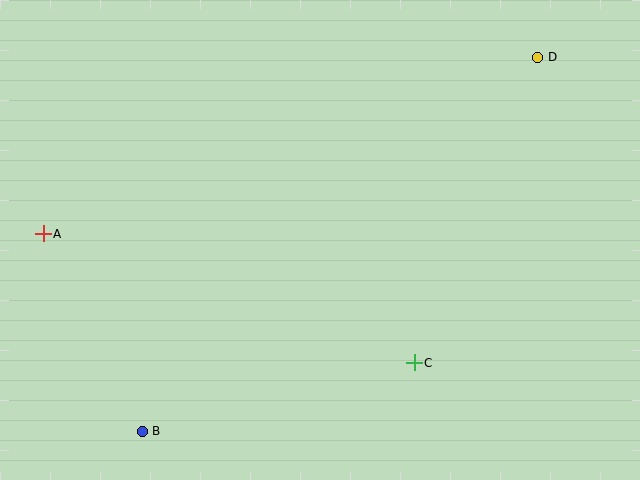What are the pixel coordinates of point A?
Point A is at (43, 234).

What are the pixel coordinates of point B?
Point B is at (142, 431).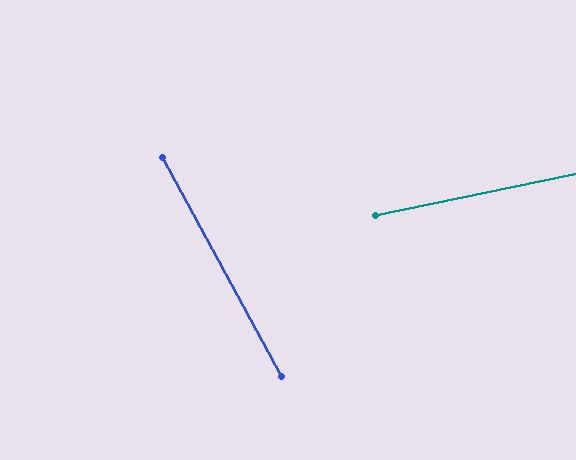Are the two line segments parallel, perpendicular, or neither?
Neither parallel nor perpendicular — they differ by about 73°.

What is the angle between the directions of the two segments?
Approximately 73 degrees.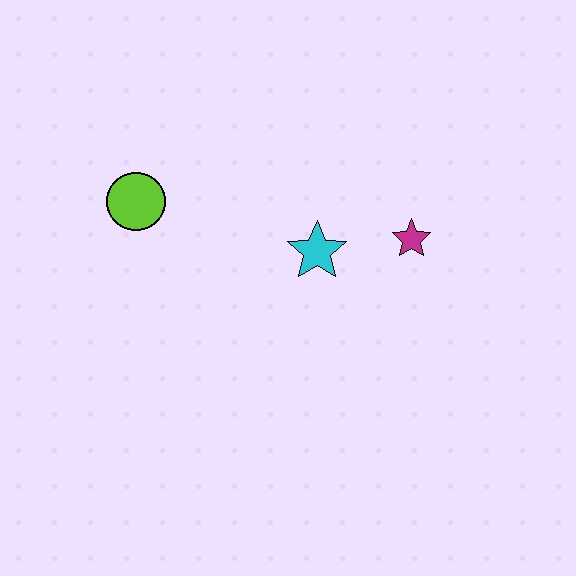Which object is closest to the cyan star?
The magenta star is closest to the cyan star.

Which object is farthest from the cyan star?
The lime circle is farthest from the cyan star.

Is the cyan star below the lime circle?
Yes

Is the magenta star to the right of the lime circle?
Yes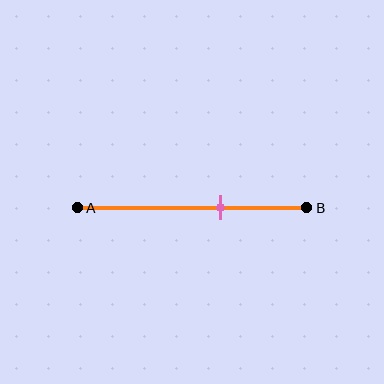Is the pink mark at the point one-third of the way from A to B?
No, the mark is at about 60% from A, not at the 33% one-third point.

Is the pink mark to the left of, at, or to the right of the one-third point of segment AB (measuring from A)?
The pink mark is to the right of the one-third point of segment AB.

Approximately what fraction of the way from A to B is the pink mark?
The pink mark is approximately 60% of the way from A to B.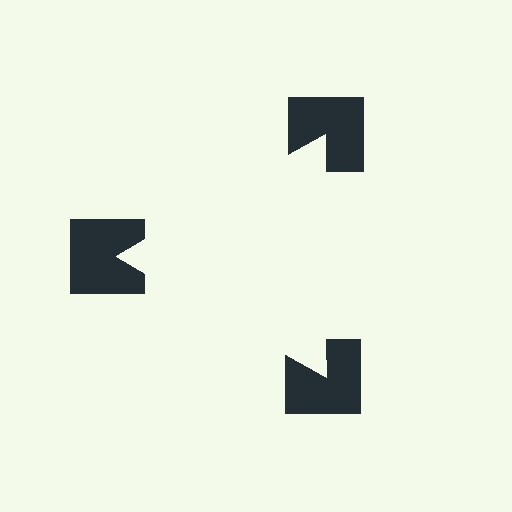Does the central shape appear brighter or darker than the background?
It typically appears slightly brighter than the background, even though no actual brightness change is drawn.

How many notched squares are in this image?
There are 3 — one at each vertex of the illusory triangle.